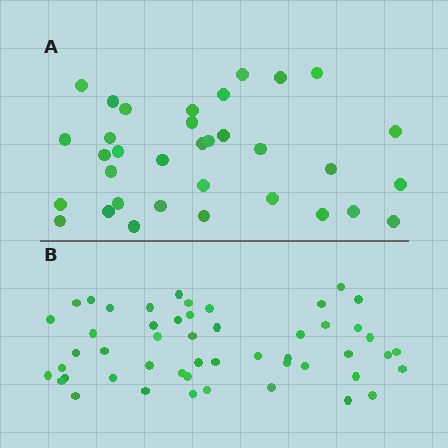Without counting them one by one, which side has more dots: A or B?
Region B (the bottom region) has more dots.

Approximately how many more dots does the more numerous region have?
Region B has approximately 15 more dots than region A.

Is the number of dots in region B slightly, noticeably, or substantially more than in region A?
Region B has substantially more. The ratio is roughly 1.5 to 1.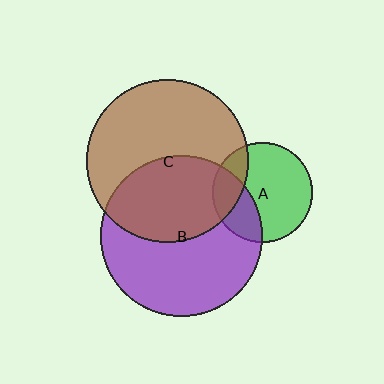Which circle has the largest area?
Circle C (brown).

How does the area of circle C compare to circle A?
Approximately 2.6 times.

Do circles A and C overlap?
Yes.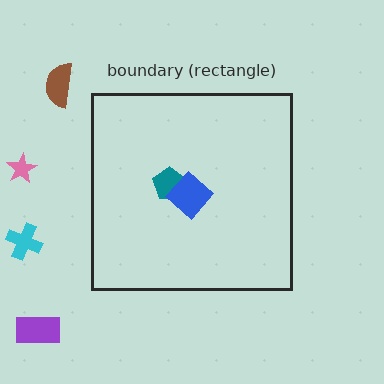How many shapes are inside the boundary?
2 inside, 4 outside.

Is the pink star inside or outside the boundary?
Outside.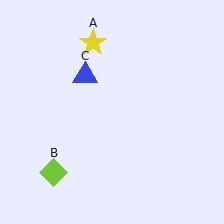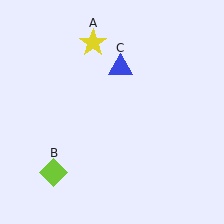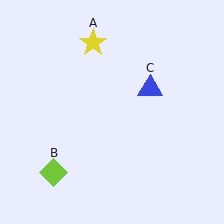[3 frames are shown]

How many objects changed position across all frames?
1 object changed position: blue triangle (object C).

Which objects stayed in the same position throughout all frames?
Yellow star (object A) and lime diamond (object B) remained stationary.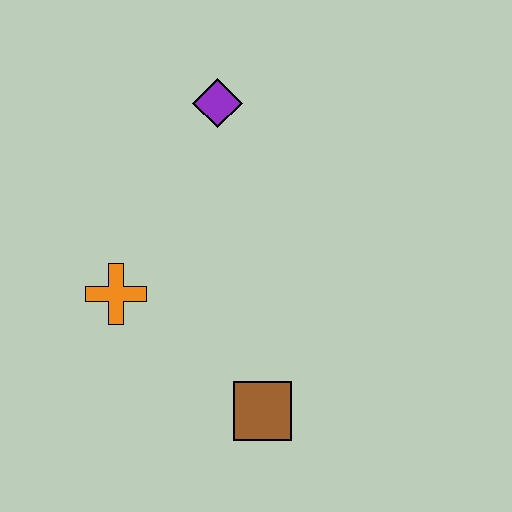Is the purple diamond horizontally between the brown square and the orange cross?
Yes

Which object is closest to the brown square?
The orange cross is closest to the brown square.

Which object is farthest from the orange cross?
The purple diamond is farthest from the orange cross.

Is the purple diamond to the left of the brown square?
Yes